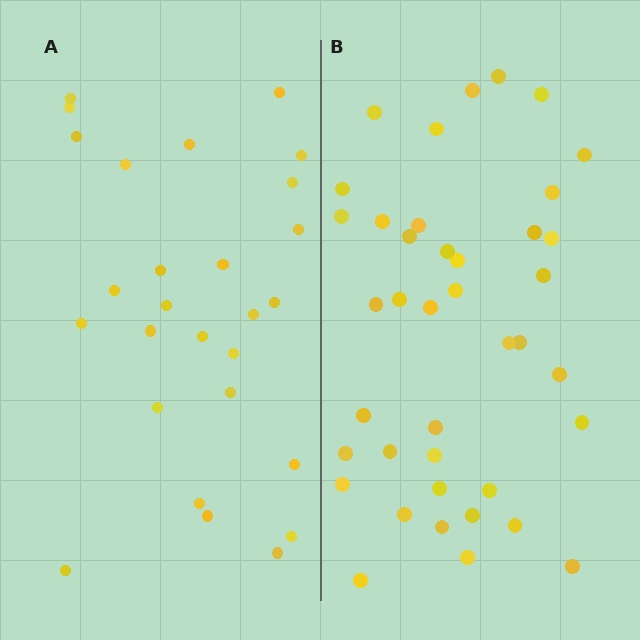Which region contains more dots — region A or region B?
Region B (the right region) has more dots.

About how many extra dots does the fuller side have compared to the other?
Region B has approximately 15 more dots than region A.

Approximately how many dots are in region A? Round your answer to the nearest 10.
About 30 dots. (The exact count is 27, which rounds to 30.)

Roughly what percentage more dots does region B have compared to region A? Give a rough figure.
About 50% more.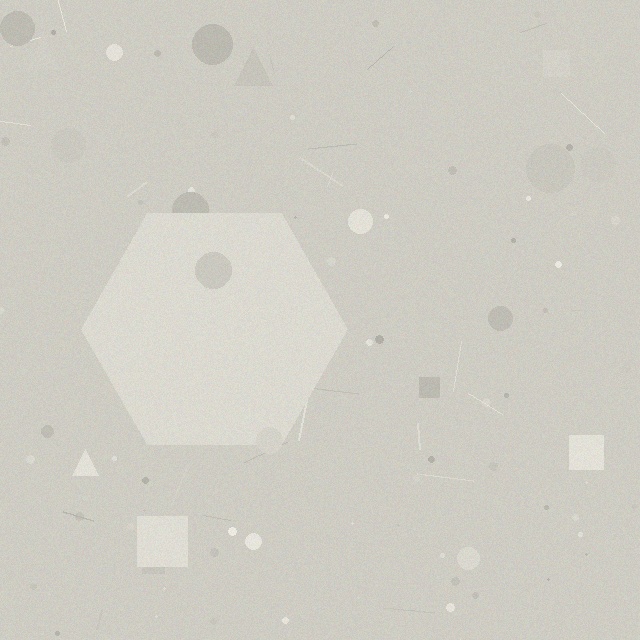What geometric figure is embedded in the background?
A hexagon is embedded in the background.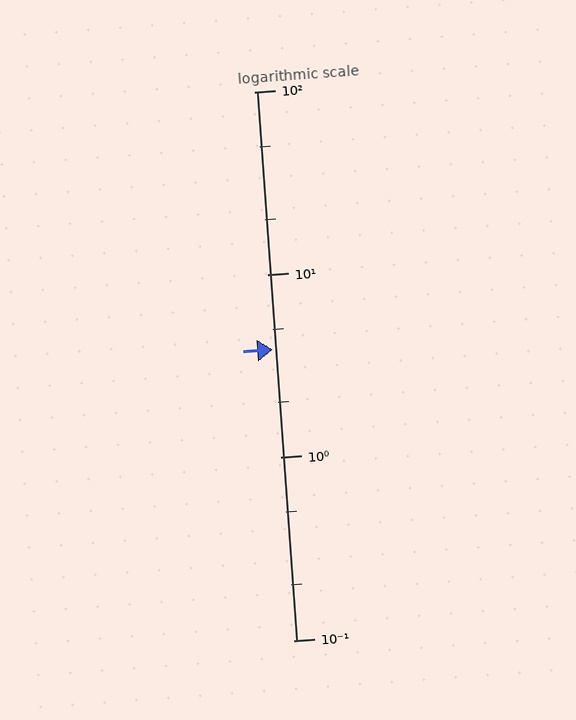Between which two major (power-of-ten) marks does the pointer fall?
The pointer is between 1 and 10.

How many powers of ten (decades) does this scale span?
The scale spans 3 decades, from 0.1 to 100.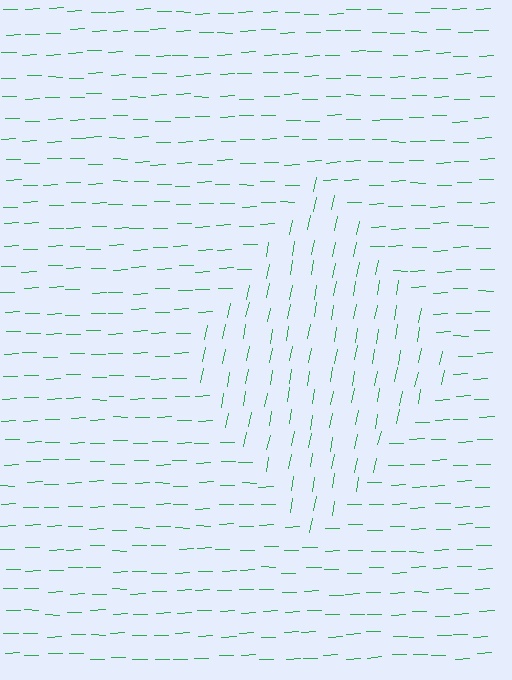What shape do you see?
I see a diamond.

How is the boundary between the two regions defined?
The boundary is defined purely by a change in line orientation (approximately 78 degrees difference). All lines are the same color and thickness.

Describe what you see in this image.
The image is filled with small green line segments. A diamond region in the image has lines oriented differently from the surrounding lines, creating a visible texture boundary.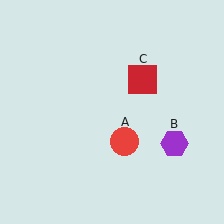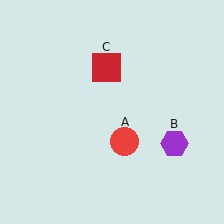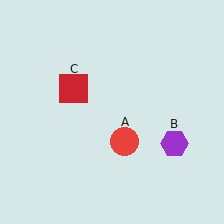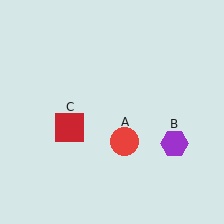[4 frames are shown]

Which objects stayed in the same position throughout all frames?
Red circle (object A) and purple hexagon (object B) remained stationary.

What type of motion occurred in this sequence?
The red square (object C) rotated counterclockwise around the center of the scene.